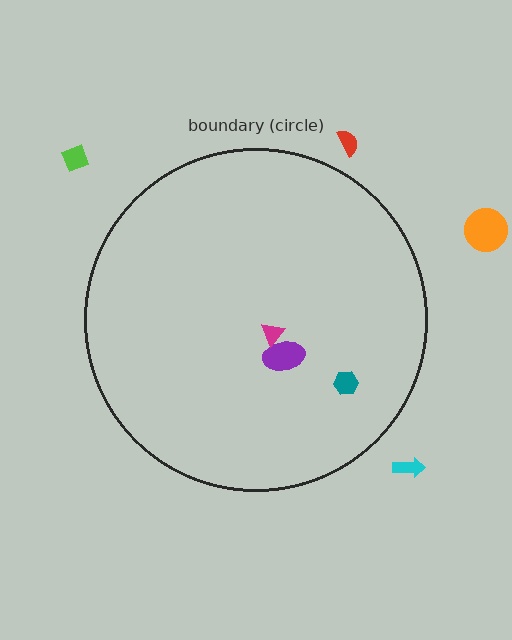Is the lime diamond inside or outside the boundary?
Outside.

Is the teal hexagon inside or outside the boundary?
Inside.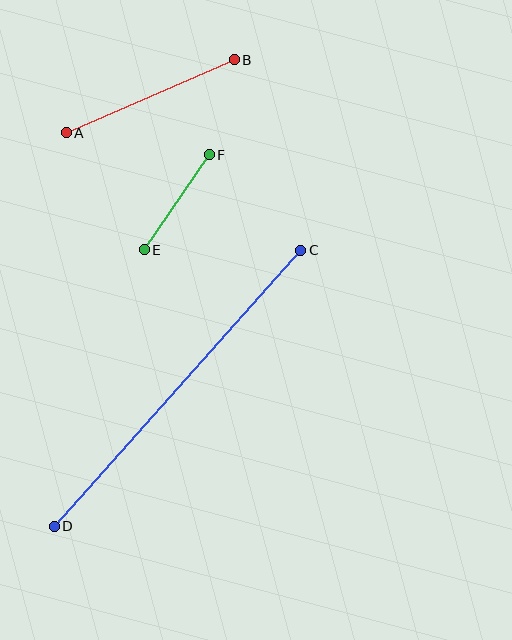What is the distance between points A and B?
The distance is approximately 183 pixels.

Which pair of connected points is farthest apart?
Points C and D are farthest apart.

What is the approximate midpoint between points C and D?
The midpoint is at approximately (178, 388) pixels.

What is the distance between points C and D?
The distance is approximately 370 pixels.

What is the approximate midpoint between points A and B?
The midpoint is at approximately (150, 96) pixels.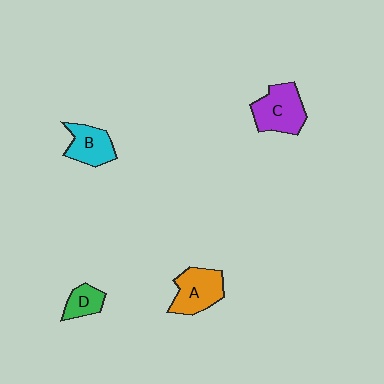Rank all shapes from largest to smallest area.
From largest to smallest: C (purple), A (orange), B (cyan), D (green).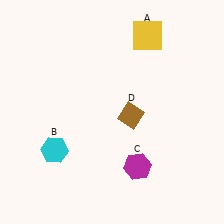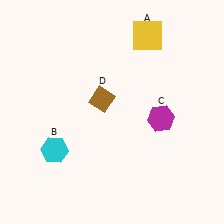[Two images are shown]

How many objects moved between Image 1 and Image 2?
2 objects moved between the two images.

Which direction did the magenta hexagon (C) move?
The magenta hexagon (C) moved up.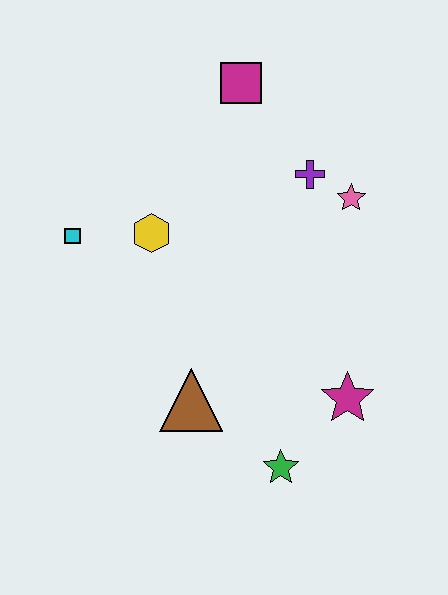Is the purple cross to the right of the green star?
Yes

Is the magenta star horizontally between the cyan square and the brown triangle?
No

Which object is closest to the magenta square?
The purple cross is closest to the magenta square.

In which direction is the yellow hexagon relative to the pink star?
The yellow hexagon is to the left of the pink star.